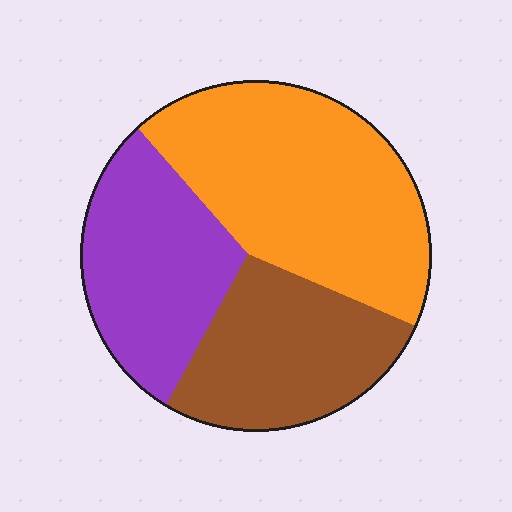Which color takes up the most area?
Orange, at roughly 45%.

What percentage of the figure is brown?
Brown covers around 30% of the figure.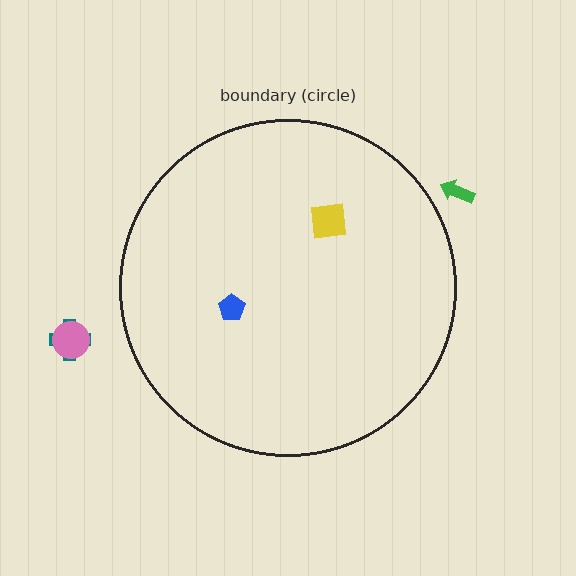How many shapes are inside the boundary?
2 inside, 3 outside.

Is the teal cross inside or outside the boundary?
Outside.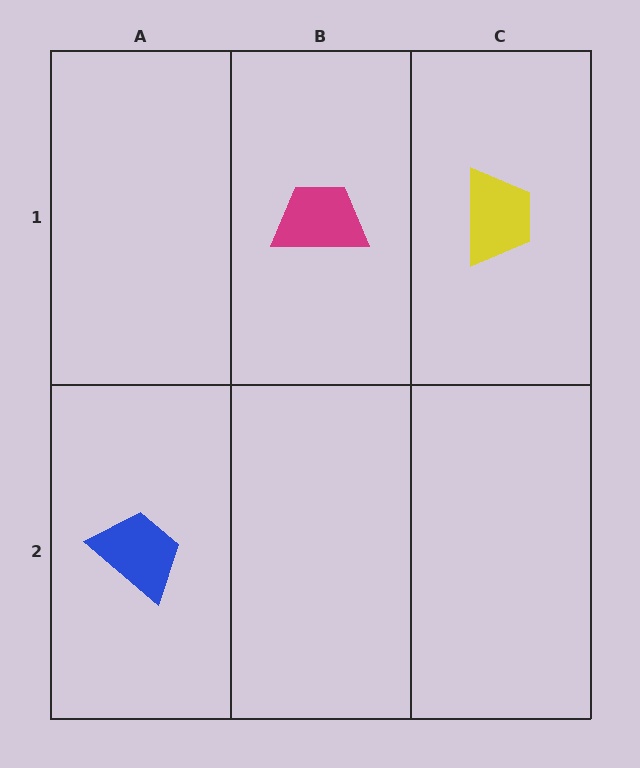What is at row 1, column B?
A magenta trapezoid.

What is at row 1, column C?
A yellow trapezoid.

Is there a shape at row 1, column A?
No, that cell is empty.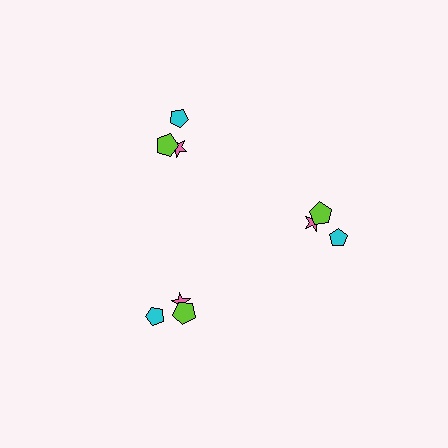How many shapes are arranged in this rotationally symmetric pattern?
There are 9 shapes, arranged in 3 groups of 3.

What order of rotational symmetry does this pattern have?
This pattern has 3-fold rotational symmetry.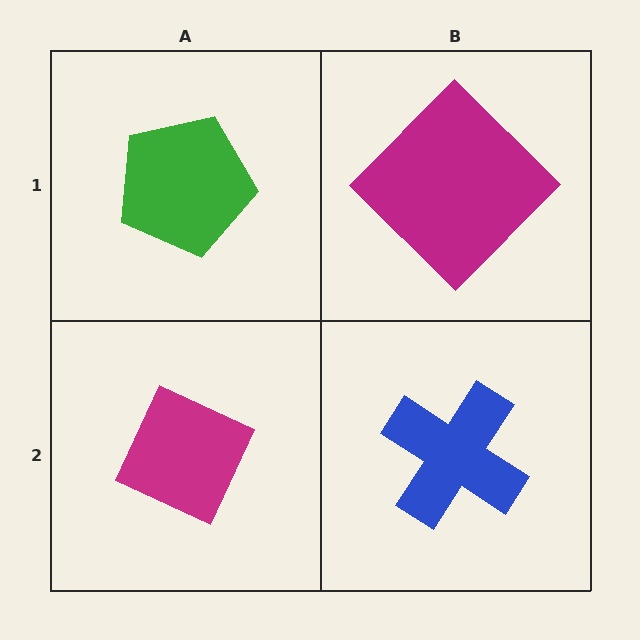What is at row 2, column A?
A magenta diamond.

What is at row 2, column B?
A blue cross.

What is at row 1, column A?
A green pentagon.